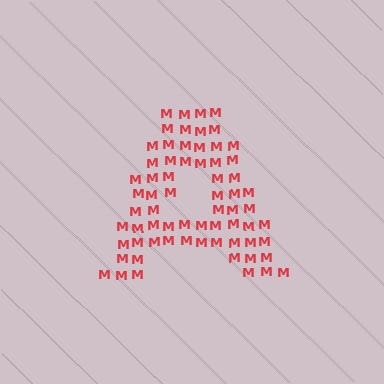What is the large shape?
The large shape is the letter A.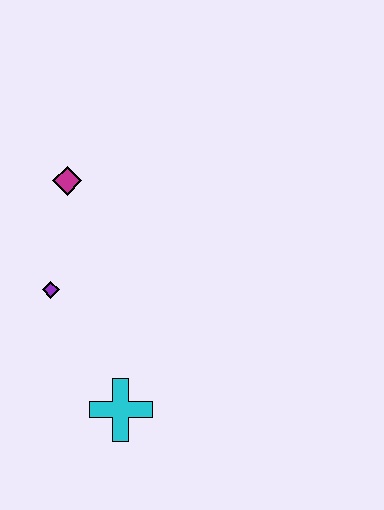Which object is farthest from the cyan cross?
The magenta diamond is farthest from the cyan cross.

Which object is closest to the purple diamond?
The magenta diamond is closest to the purple diamond.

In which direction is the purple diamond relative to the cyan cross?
The purple diamond is above the cyan cross.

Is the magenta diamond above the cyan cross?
Yes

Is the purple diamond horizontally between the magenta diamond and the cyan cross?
No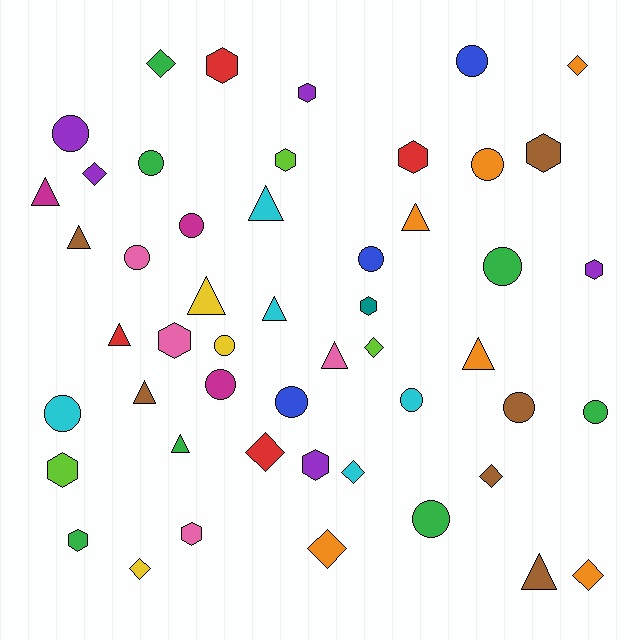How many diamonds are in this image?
There are 10 diamonds.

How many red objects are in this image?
There are 4 red objects.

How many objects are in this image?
There are 50 objects.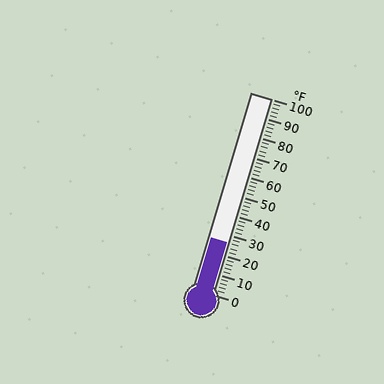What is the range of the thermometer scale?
The thermometer scale ranges from 0°F to 100°F.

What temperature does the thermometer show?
The thermometer shows approximately 26°F.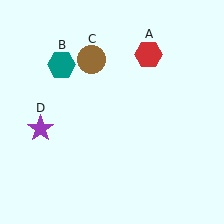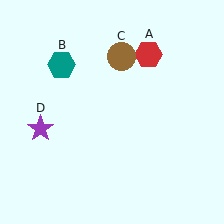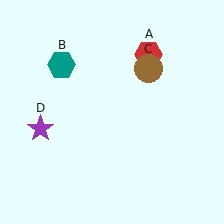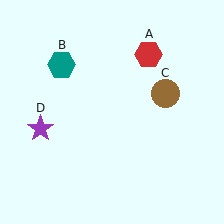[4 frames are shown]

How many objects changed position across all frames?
1 object changed position: brown circle (object C).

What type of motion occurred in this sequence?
The brown circle (object C) rotated clockwise around the center of the scene.